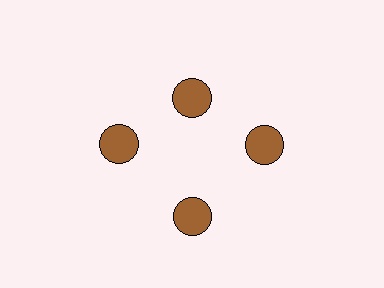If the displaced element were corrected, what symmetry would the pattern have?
It would have 4-fold rotational symmetry — the pattern would map onto itself every 90 degrees.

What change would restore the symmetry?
The symmetry would be restored by moving it outward, back onto the ring so that all 4 circles sit at equal angles and equal distance from the center.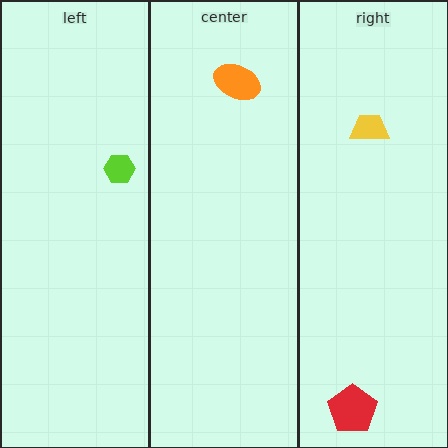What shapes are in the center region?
The orange ellipse.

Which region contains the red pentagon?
The right region.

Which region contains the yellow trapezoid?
The right region.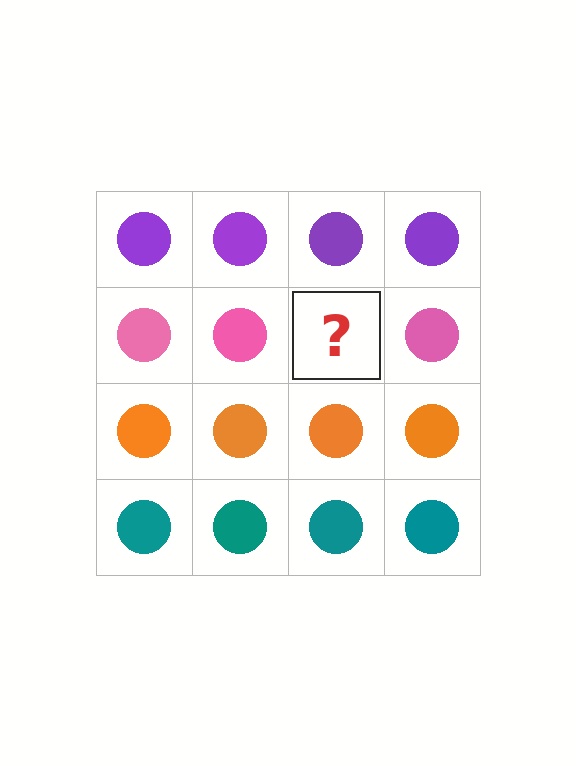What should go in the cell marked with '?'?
The missing cell should contain a pink circle.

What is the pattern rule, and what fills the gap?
The rule is that each row has a consistent color. The gap should be filled with a pink circle.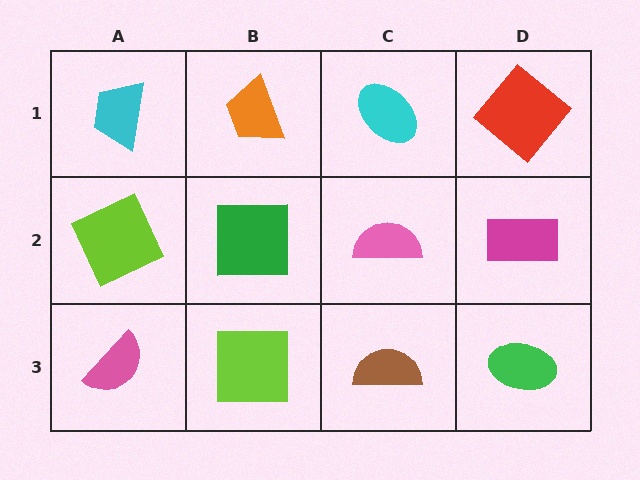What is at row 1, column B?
An orange trapezoid.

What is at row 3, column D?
A green ellipse.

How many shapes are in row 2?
4 shapes.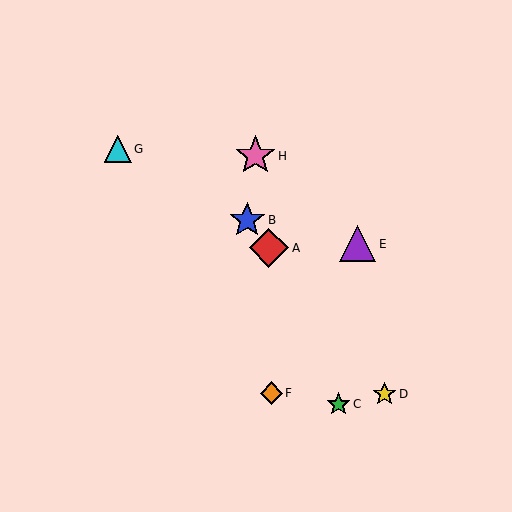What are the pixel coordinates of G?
Object G is at (118, 149).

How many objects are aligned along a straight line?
3 objects (A, B, D) are aligned along a straight line.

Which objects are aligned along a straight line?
Objects A, B, D are aligned along a straight line.